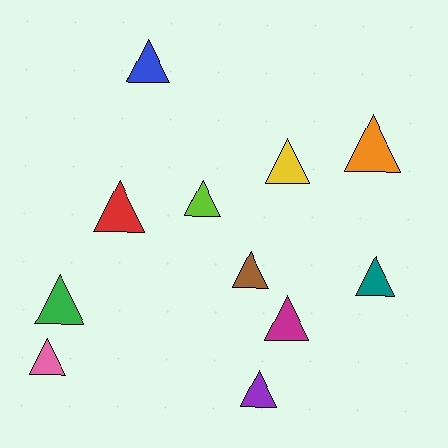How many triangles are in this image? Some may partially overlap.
There are 11 triangles.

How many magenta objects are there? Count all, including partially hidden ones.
There is 1 magenta object.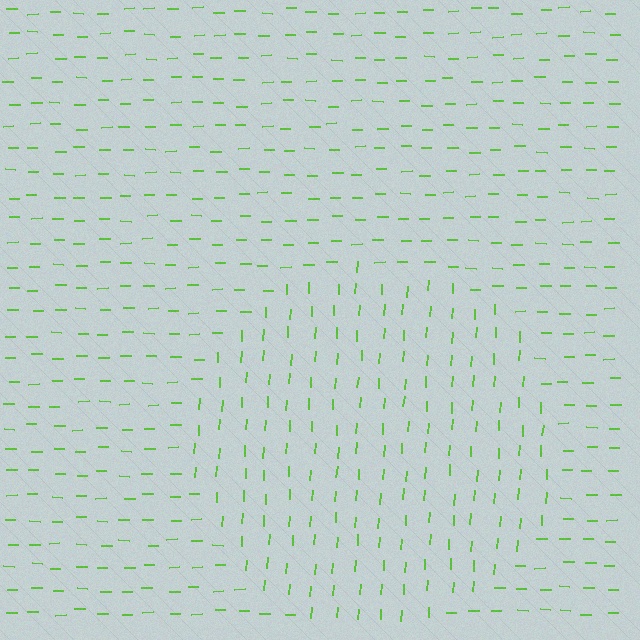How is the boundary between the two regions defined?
The boundary is defined purely by a change in line orientation (approximately 86 degrees difference). All lines are the same color and thickness.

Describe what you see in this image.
The image is filled with small lime line segments. A circle region in the image has lines oriented differently from the surrounding lines, creating a visible texture boundary.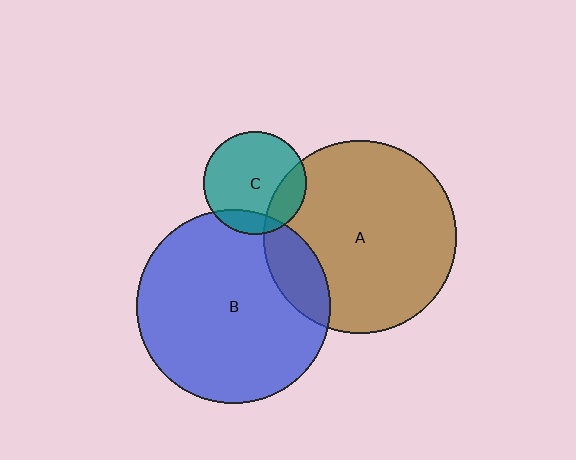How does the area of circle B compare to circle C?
Approximately 3.5 times.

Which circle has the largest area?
Circle B (blue).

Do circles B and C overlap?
Yes.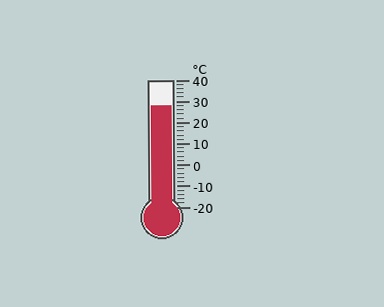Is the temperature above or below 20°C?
The temperature is above 20°C.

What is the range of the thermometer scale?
The thermometer scale ranges from -20°C to 40°C.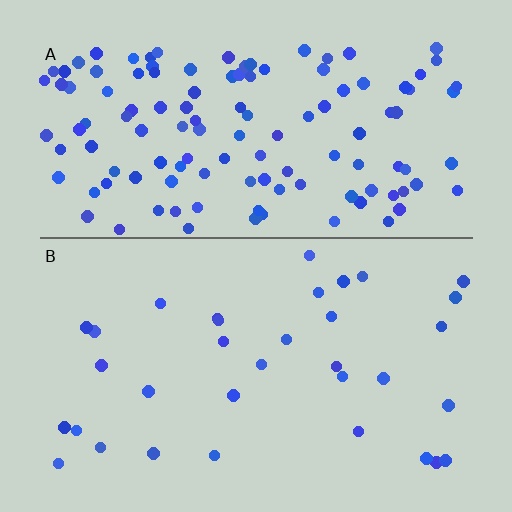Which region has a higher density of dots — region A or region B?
A (the top).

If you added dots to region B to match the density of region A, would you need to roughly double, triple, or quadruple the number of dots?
Approximately quadruple.